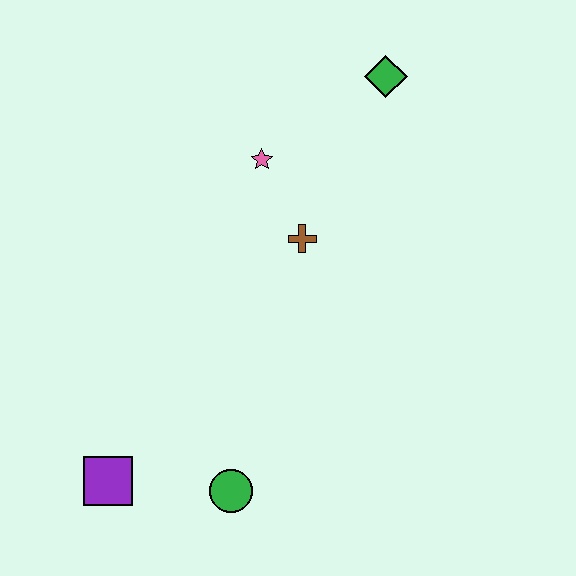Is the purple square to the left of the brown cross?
Yes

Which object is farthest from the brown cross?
The purple square is farthest from the brown cross.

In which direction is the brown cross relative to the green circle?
The brown cross is above the green circle.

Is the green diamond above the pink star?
Yes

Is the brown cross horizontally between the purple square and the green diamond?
Yes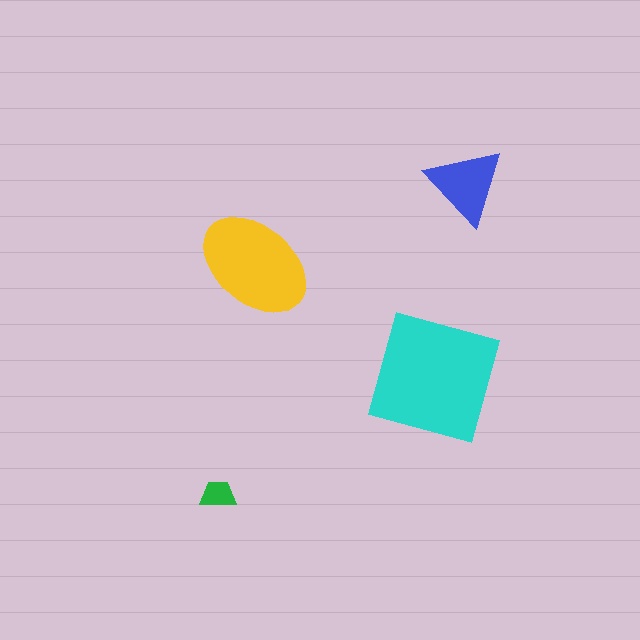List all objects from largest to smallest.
The cyan square, the yellow ellipse, the blue triangle, the green trapezoid.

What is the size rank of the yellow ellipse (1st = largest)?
2nd.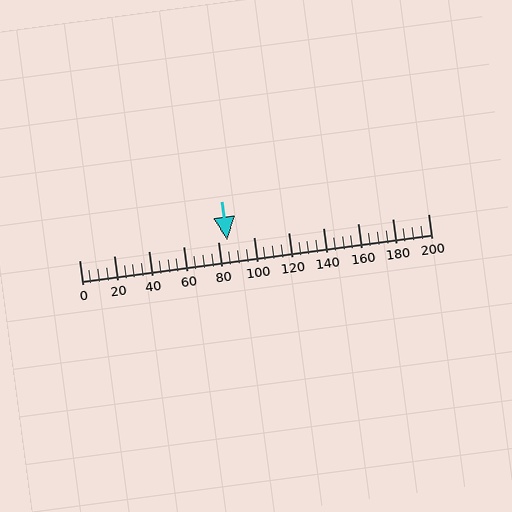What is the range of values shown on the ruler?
The ruler shows values from 0 to 200.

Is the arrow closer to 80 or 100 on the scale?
The arrow is closer to 80.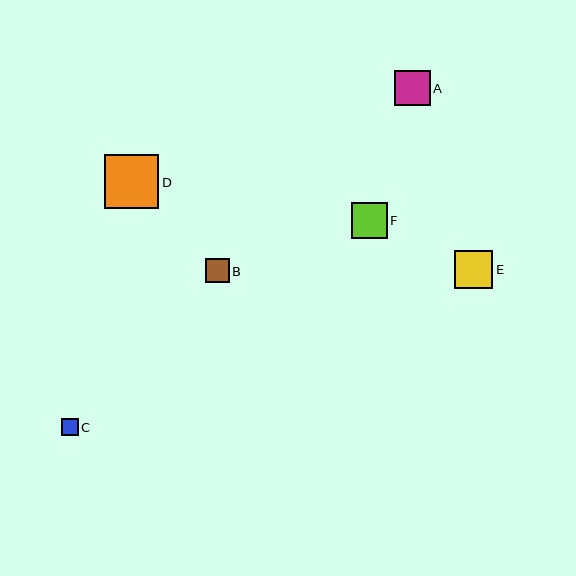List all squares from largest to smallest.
From largest to smallest: D, E, A, F, B, C.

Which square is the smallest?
Square C is the smallest with a size of approximately 16 pixels.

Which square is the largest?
Square D is the largest with a size of approximately 54 pixels.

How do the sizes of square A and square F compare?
Square A and square F are approximately the same size.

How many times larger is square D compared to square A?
Square D is approximately 1.5 times the size of square A.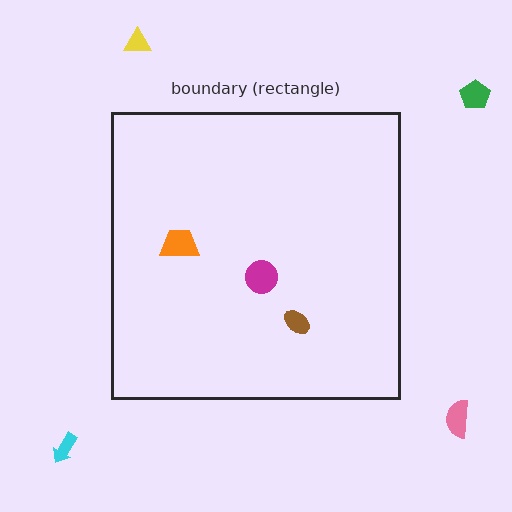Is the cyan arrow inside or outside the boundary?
Outside.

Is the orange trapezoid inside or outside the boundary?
Inside.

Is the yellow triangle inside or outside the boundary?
Outside.